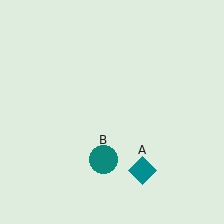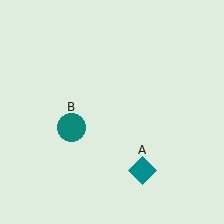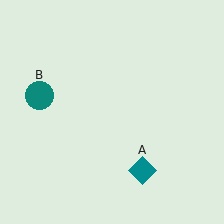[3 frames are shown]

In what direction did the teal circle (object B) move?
The teal circle (object B) moved up and to the left.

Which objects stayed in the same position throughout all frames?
Teal diamond (object A) remained stationary.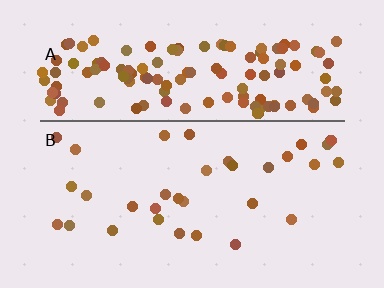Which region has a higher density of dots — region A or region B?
A (the top).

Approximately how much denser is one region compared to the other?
Approximately 4.8× — region A over region B.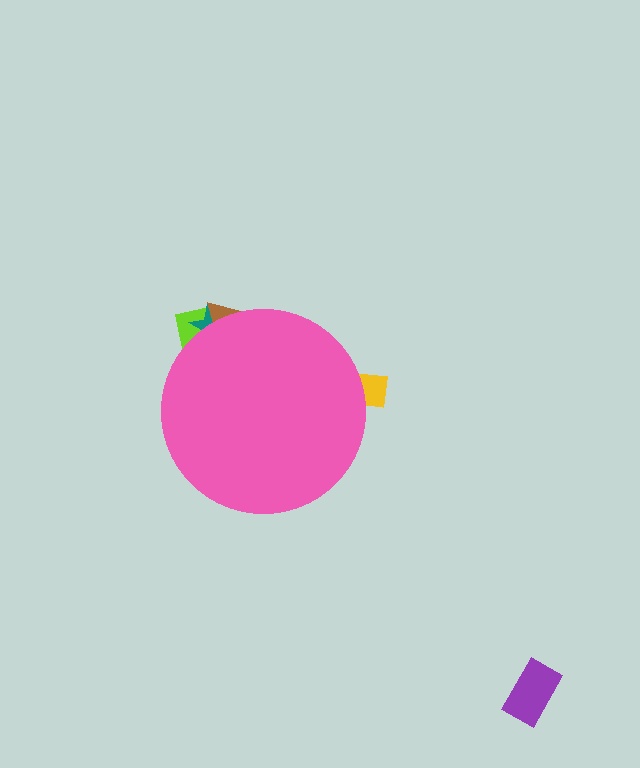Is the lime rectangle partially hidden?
Yes, the lime rectangle is partially hidden behind the pink circle.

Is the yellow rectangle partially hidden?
Yes, the yellow rectangle is partially hidden behind the pink circle.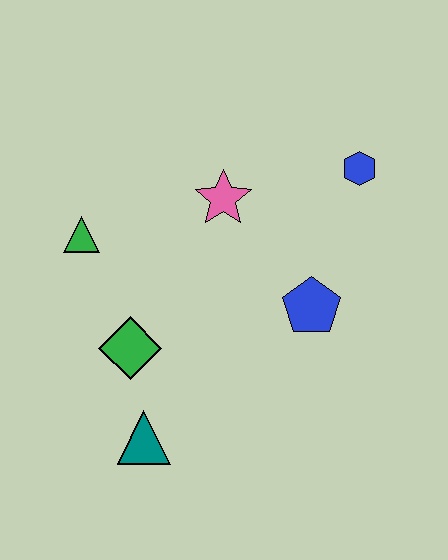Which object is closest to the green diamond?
The teal triangle is closest to the green diamond.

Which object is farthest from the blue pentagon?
The green triangle is farthest from the blue pentagon.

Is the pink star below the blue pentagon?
No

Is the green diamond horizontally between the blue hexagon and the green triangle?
Yes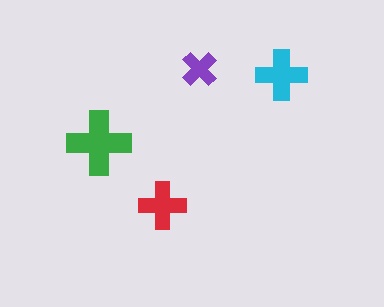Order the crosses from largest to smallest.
the green one, the cyan one, the red one, the purple one.